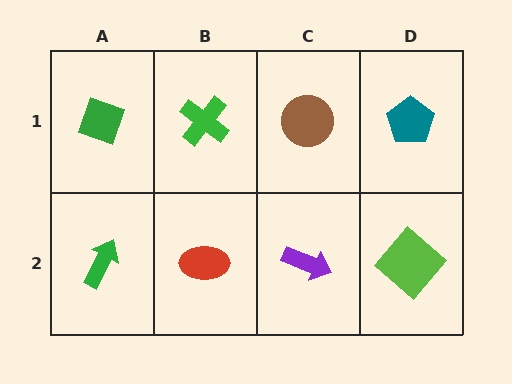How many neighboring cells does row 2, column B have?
3.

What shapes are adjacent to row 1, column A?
A green arrow (row 2, column A), a green cross (row 1, column B).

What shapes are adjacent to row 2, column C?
A brown circle (row 1, column C), a red ellipse (row 2, column B), a lime diamond (row 2, column D).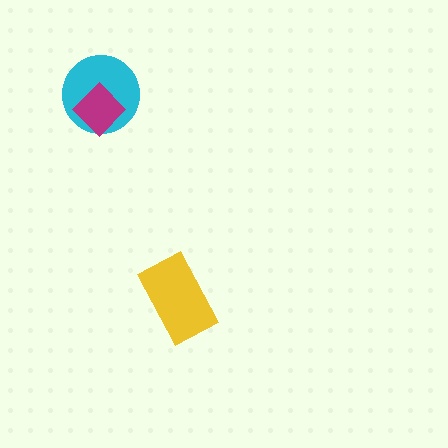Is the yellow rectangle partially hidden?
No, no other shape covers it.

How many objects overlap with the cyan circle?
1 object overlaps with the cyan circle.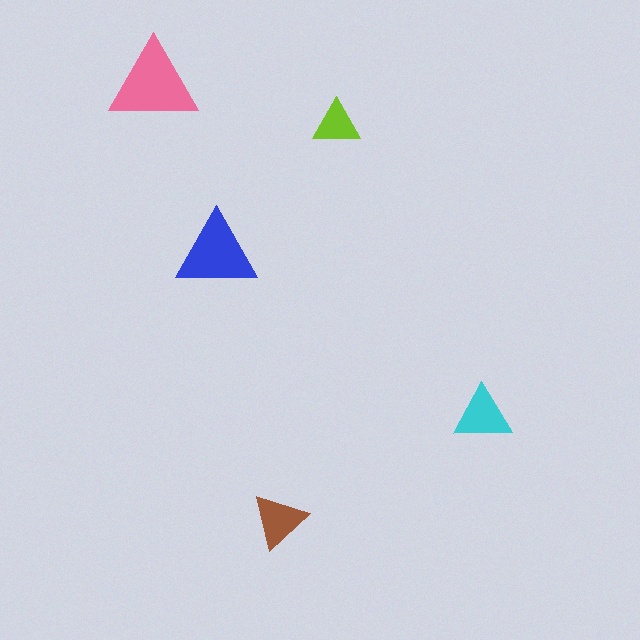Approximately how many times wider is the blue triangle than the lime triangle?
About 1.5 times wider.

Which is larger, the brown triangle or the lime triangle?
The brown one.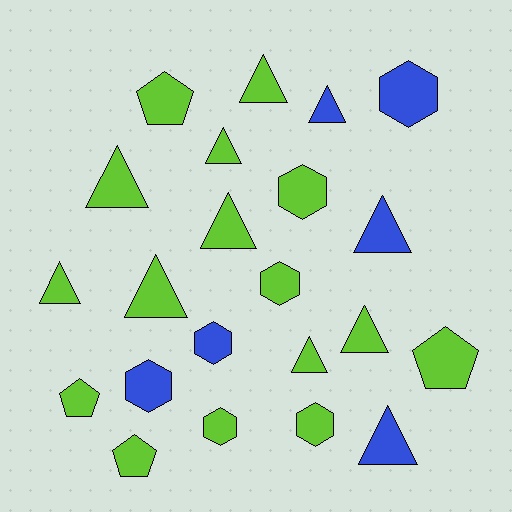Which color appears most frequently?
Lime, with 16 objects.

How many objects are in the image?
There are 22 objects.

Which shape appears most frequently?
Triangle, with 11 objects.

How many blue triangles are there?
There are 3 blue triangles.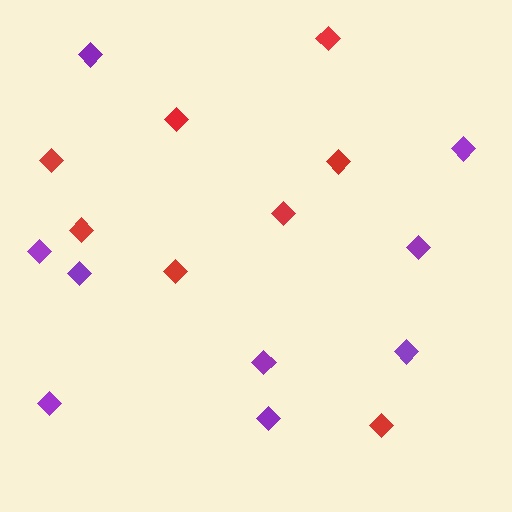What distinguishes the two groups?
There are 2 groups: one group of red diamonds (8) and one group of purple diamonds (9).